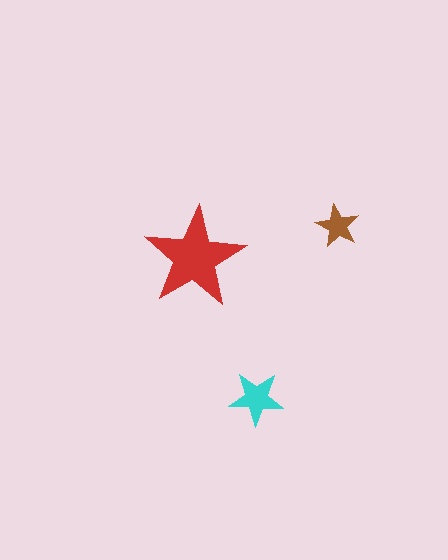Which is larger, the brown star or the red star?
The red one.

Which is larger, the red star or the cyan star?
The red one.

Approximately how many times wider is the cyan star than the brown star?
About 1.5 times wider.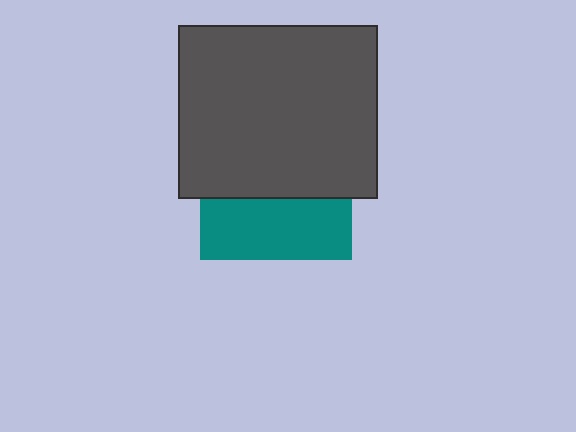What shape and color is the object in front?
The object in front is a dark gray rectangle.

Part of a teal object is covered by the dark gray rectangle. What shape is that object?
It is a square.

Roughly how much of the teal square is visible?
A small part of it is visible (roughly 39%).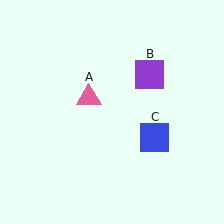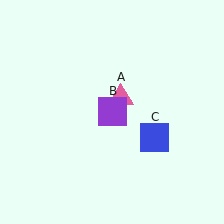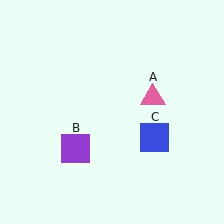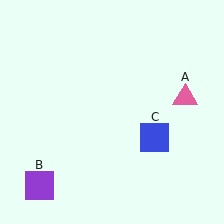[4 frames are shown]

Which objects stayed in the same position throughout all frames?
Blue square (object C) remained stationary.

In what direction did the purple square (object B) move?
The purple square (object B) moved down and to the left.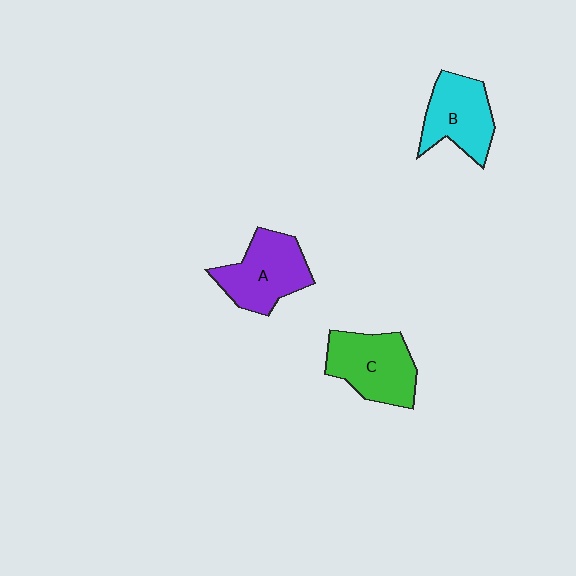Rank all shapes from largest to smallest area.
From largest to smallest: C (green), A (purple), B (cyan).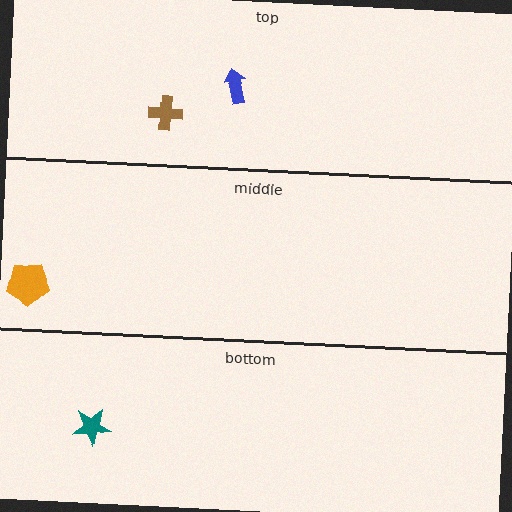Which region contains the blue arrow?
The top region.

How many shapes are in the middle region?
1.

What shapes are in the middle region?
The orange pentagon.